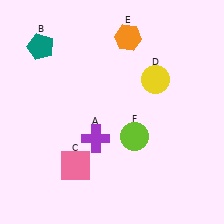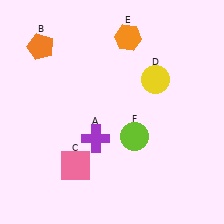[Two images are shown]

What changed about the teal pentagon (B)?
In Image 1, B is teal. In Image 2, it changed to orange.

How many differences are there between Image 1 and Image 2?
There is 1 difference between the two images.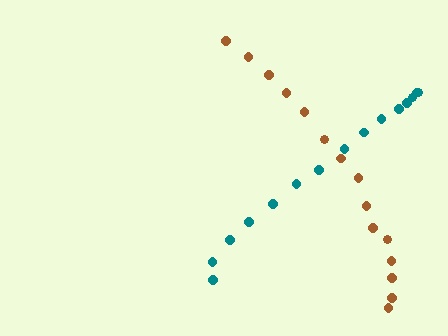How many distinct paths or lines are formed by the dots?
There are 2 distinct paths.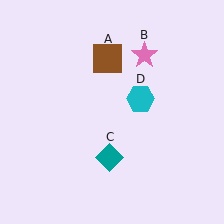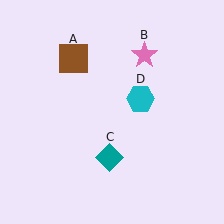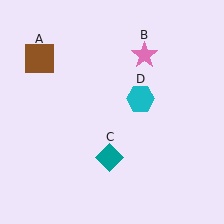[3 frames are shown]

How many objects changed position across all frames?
1 object changed position: brown square (object A).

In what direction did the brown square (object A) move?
The brown square (object A) moved left.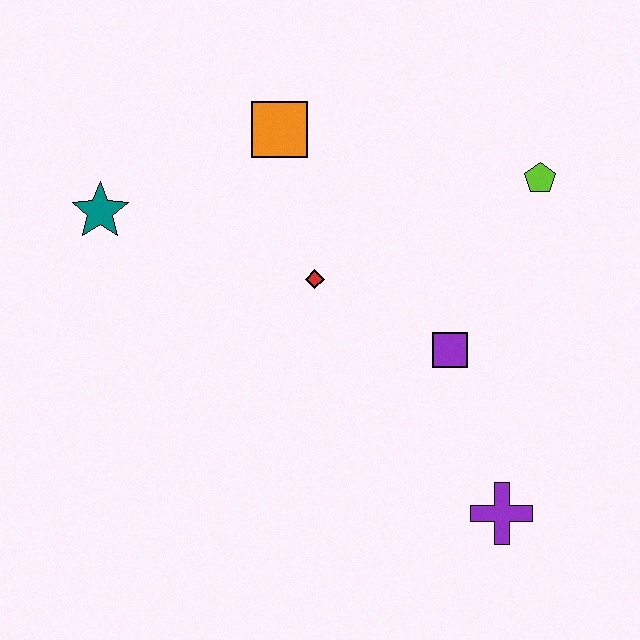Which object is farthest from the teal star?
The purple cross is farthest from the teal star.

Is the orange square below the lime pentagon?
No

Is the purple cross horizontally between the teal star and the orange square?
No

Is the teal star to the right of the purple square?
No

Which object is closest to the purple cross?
The purple square is closest to the purple cross.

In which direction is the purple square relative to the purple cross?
The purple square is above the purple cross.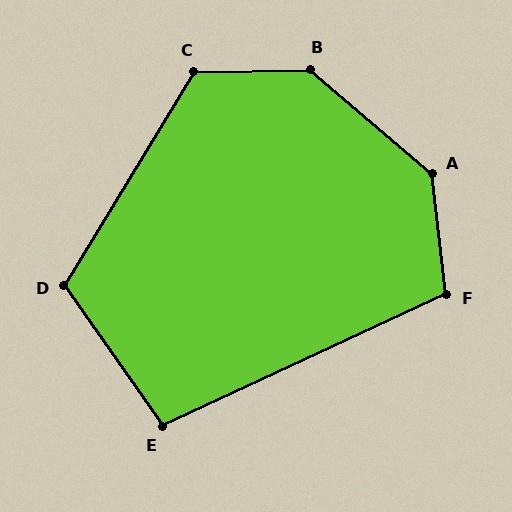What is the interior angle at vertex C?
Approximately 122 degrees (obtuse).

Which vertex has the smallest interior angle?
E, at approximately 100 degrees.